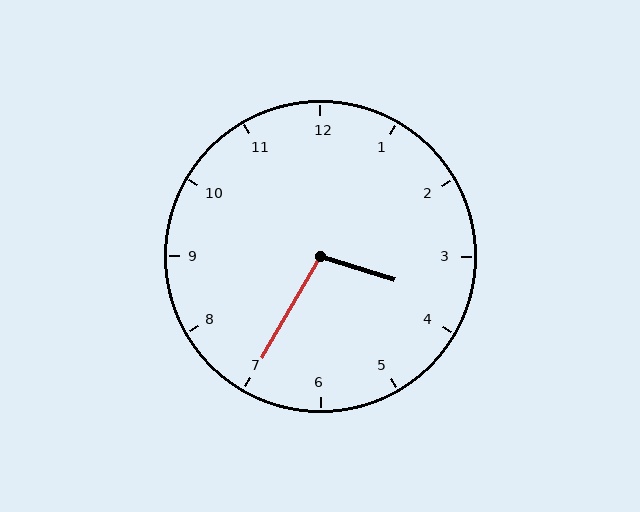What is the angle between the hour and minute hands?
Approximately 102 degrees.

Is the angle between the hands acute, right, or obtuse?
It is obtuse.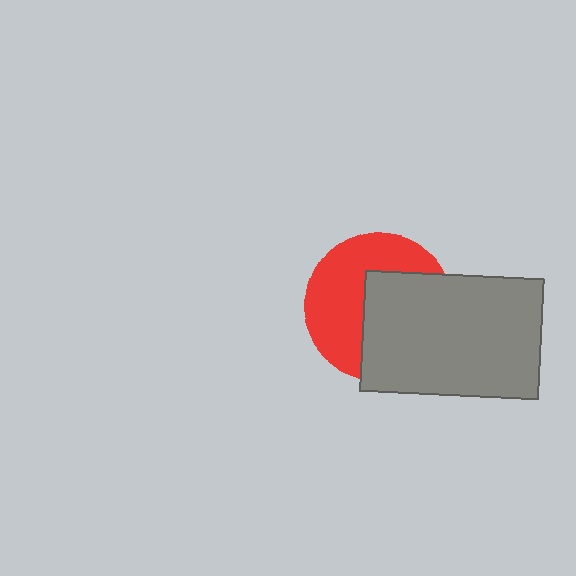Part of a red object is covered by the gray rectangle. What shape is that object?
It is a circle.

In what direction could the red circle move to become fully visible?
The red circle could move left. That would shift it out from behind the gray rectangle entirely.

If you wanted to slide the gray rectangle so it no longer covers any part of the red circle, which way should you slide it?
Slide it right — that is the most direct way to separate the two shapes.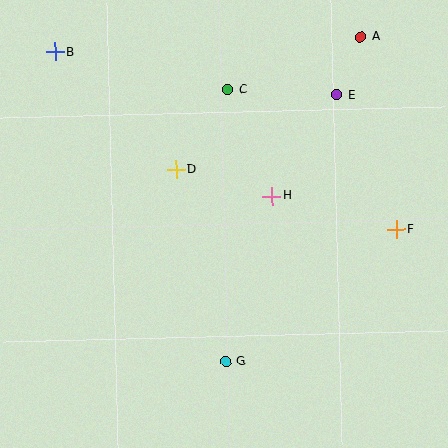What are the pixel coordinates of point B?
Point B is at (55, 52).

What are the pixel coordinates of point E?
Point E is at (337, 95).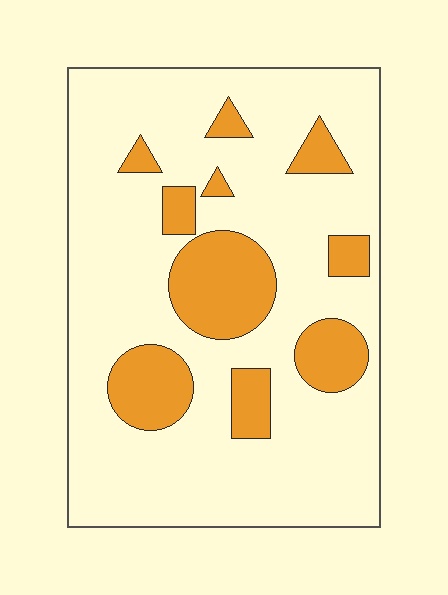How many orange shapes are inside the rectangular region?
10.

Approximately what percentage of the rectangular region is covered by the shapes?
Approximately 20%.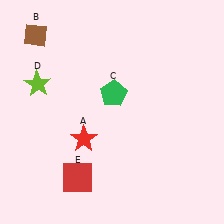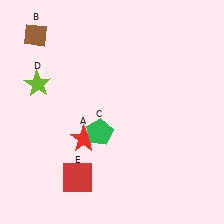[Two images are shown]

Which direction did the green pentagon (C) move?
The green pentagon (C) moved down.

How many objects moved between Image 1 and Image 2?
1 object moved between the two images.